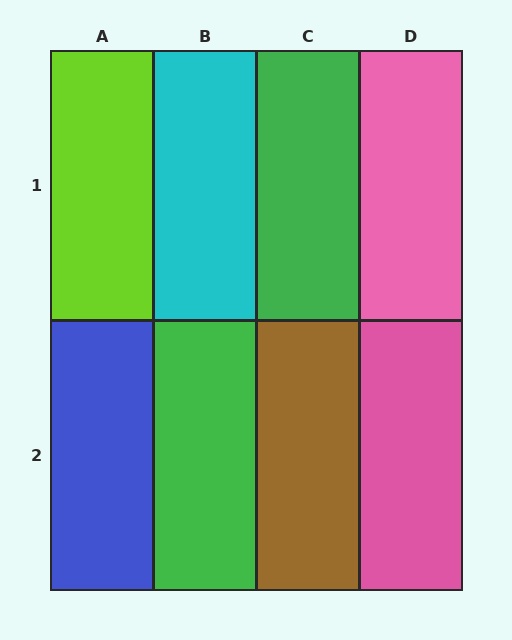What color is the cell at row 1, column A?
Lime.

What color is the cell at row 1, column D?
Pink.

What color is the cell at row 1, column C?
Green.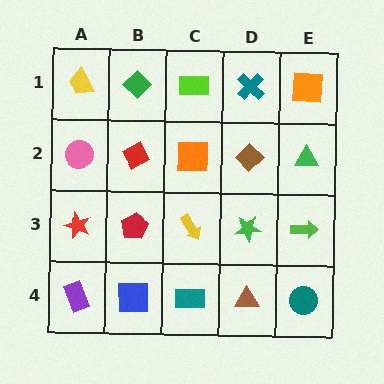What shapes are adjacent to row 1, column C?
An orange square (row 2, column C), a green diamond (row 1, column B), a teal cross (row 1, column D).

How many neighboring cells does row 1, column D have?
3.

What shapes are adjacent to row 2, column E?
An orange square (row 1, column E), a lime arrow (row 3, column E), a brown diamond (row 2, column D).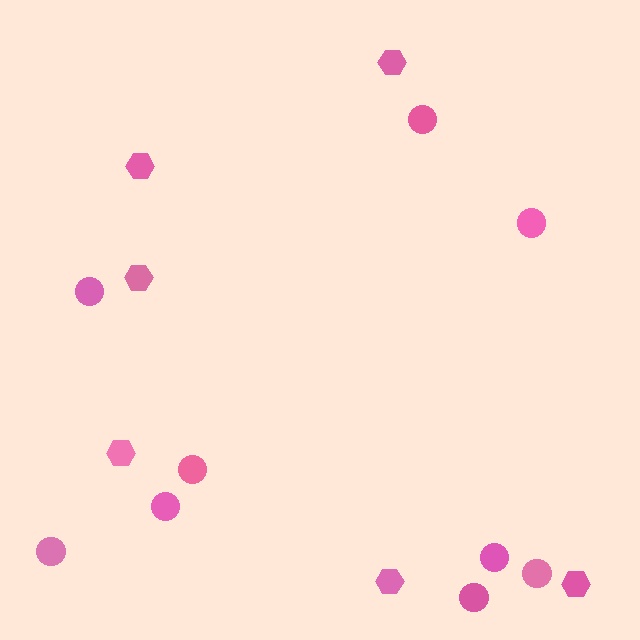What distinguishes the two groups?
There are 2 groups: one group of hexagons (6) and one group of circles (9).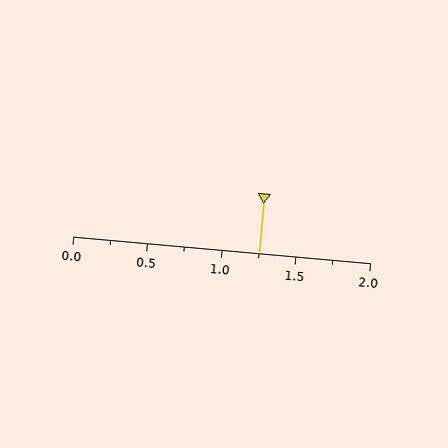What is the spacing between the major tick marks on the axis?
The major ticks are spaced 0.5 apart.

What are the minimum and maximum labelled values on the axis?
The axis runs from 0.0 to 2.0.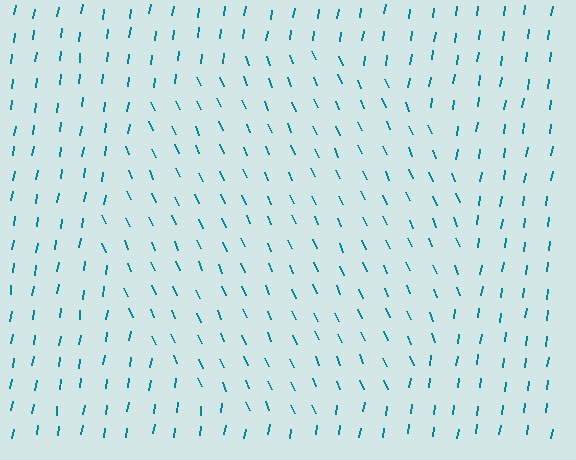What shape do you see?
I see a circle.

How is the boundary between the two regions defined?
The boundary is defined purely by a change in line orientation (approximately 31 degrees difference). All lines are the same color and thickness.